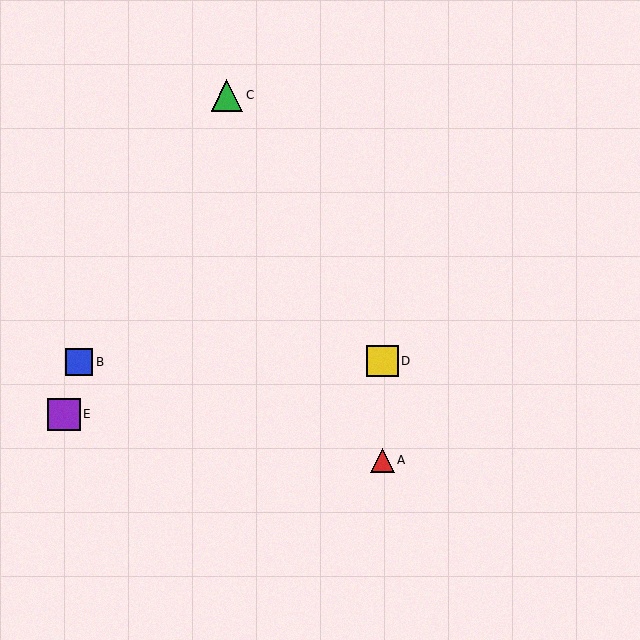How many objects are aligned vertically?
2 objects (A, D) are aligned vertically.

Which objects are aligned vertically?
Objects A, D are aligned vertically.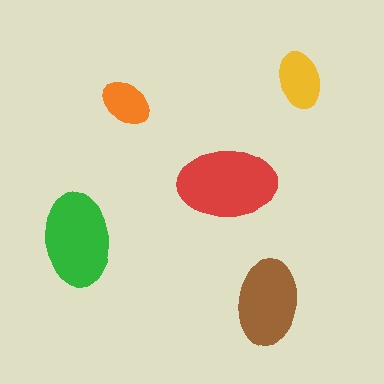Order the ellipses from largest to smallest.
the red one, the green one, the brown one, the yellow one, the orange one.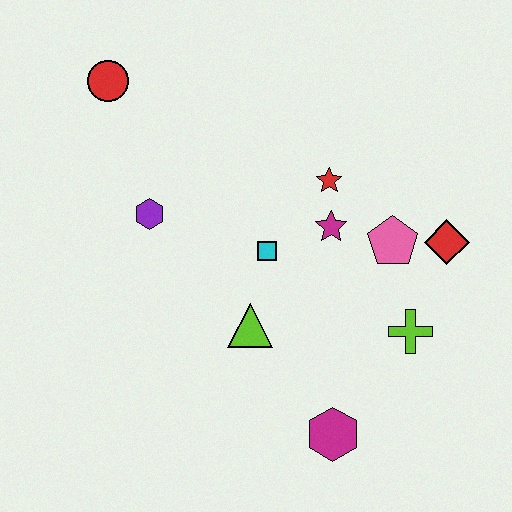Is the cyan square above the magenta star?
No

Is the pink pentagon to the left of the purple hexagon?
No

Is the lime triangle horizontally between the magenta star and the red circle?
Yes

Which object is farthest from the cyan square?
The red circle is farthest from the cyan square.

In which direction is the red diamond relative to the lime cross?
The red diamond is above the lime cross.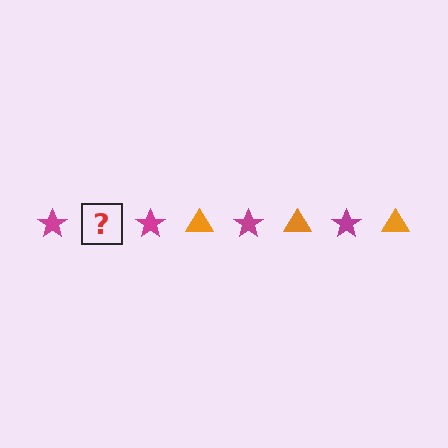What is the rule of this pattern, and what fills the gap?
The rule is that the pattern alternates between magenta star and orange triangle. The gap should be filled with an orange triangle.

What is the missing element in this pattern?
The missing element is an orange triangle.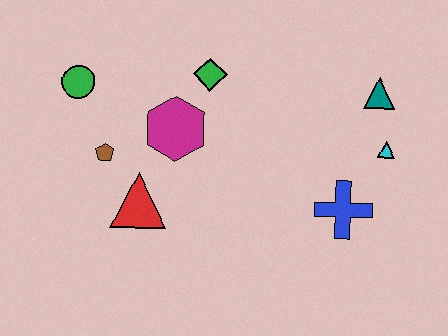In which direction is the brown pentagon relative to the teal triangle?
The brown pentagon is to the left of the teal triangle.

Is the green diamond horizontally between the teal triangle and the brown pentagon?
Yes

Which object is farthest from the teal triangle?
The green circle is farthest from the teal triangle.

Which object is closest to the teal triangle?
The cyan triangle is closest to the teal triangle.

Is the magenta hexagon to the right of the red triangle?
Yes